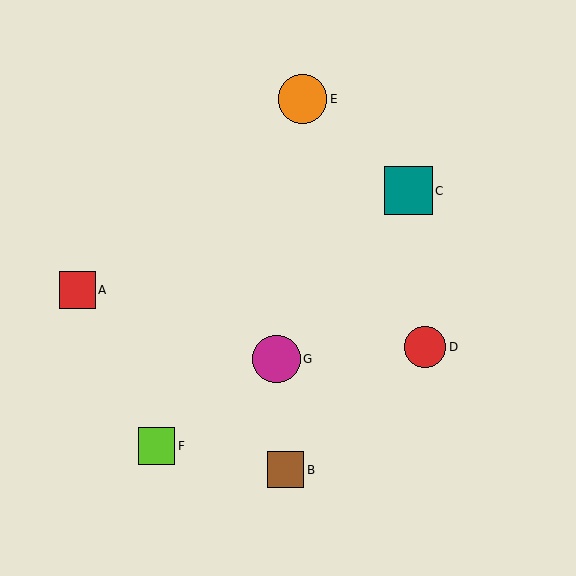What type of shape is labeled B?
Shape B is a brown square.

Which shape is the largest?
The orange circle (labeled E) is the largest.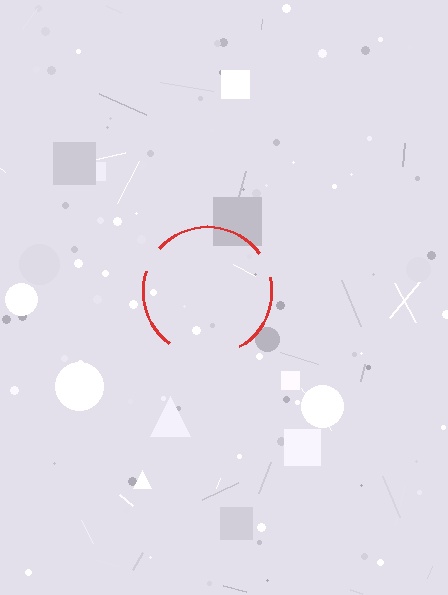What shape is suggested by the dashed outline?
The dashed outline suggests a circle.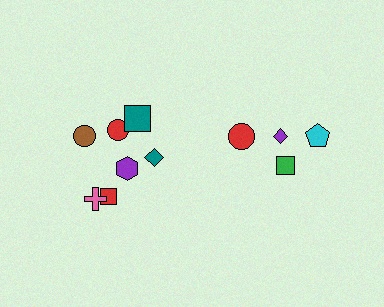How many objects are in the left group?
There are 7 objects.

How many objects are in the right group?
There are 4 objects.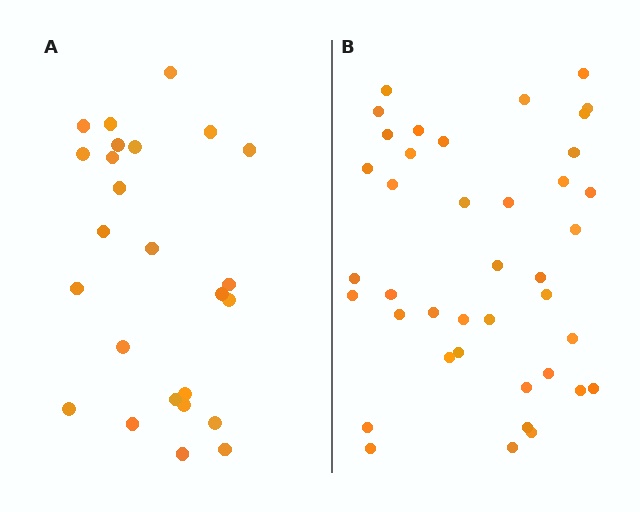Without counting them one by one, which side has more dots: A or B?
Region B (the right region) has more dots.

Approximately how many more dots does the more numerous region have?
Region B has approximately 15 more dots than region A.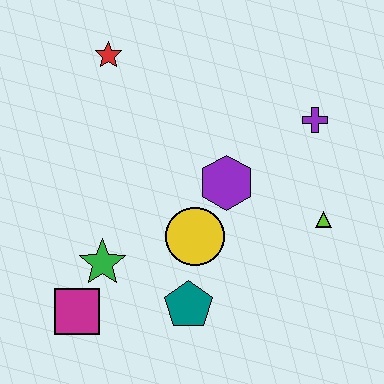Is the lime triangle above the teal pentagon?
Yes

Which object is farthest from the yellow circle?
The red star is farthest from the yellow circle.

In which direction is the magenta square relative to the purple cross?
The magenta square is to the left of the purple cross.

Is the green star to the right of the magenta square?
Yes